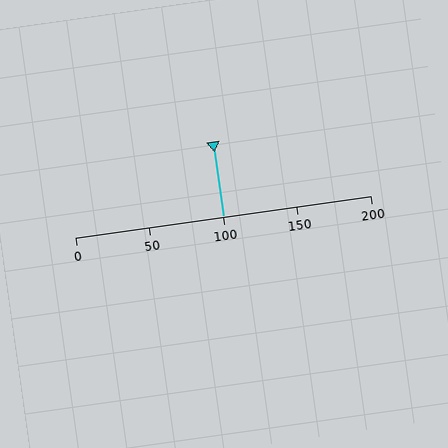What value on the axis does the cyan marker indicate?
The marker indicates approximately 100.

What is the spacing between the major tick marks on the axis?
The major ticks are spaced 50 apart.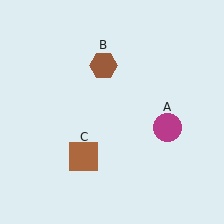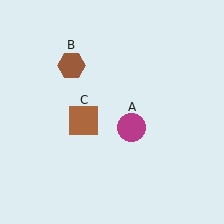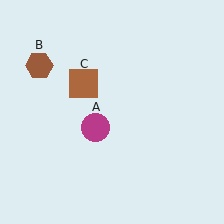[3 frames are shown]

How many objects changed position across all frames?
3 objects changed position: magenta circle (object A), brown hexagon (object B), brown square (object C).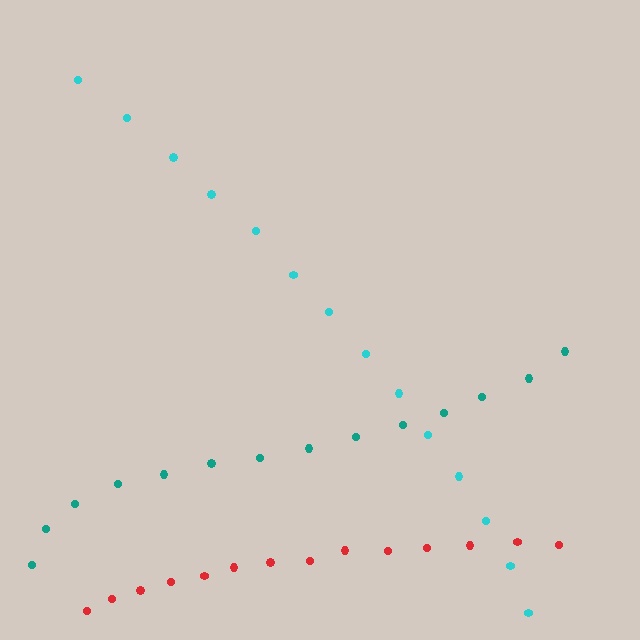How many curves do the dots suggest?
There are 3 distinct paths.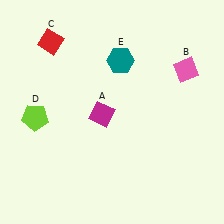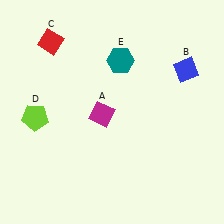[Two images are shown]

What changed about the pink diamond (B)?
In Image 1, B is pink. In Image 2, it changed to blue.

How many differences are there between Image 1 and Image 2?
There is 1 difference between the two images.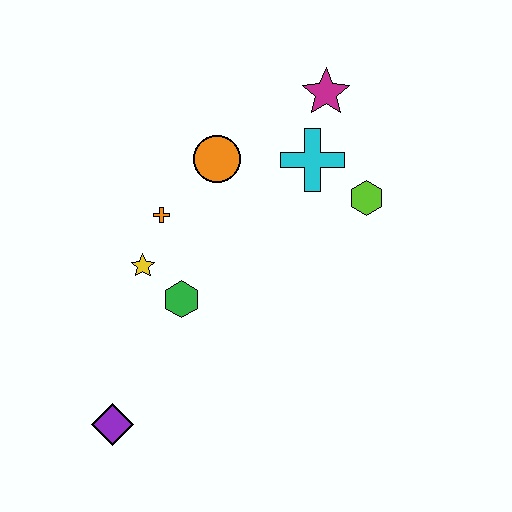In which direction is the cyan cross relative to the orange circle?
The cyan cross is to the right of the orange circle.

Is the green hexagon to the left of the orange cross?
No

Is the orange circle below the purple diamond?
No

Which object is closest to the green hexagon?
The yellow star is closest to the green hexagon.